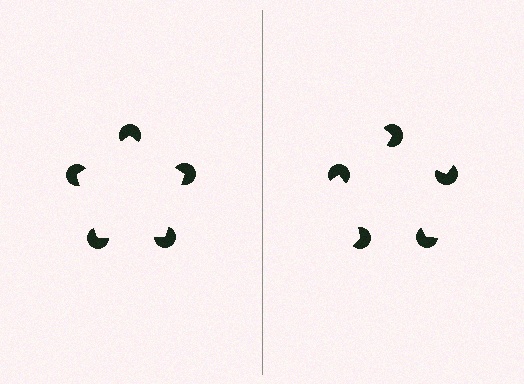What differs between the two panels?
The pac-man discs are positioned identically on both sides; only the wedge orientations differ. On the left they align to a pentagon; on the right they are misaligned.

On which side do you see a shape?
An illusory pentagon appears on the left side. On the right side the wedge cuts are rotated, so no coherent shape forms.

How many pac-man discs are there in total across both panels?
10 — 5 on each side.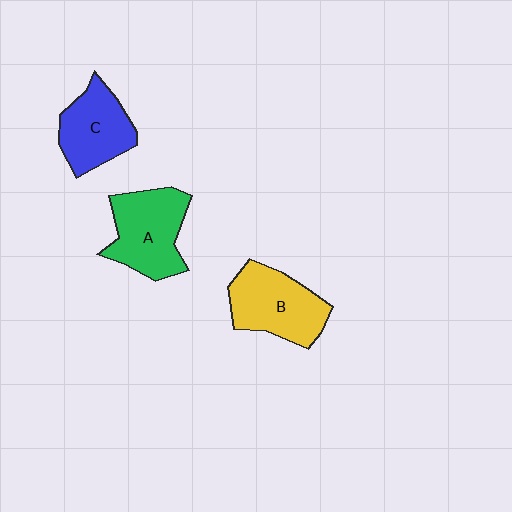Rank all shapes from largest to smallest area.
From largest to smallest: A (green), B (yellow), C (blue).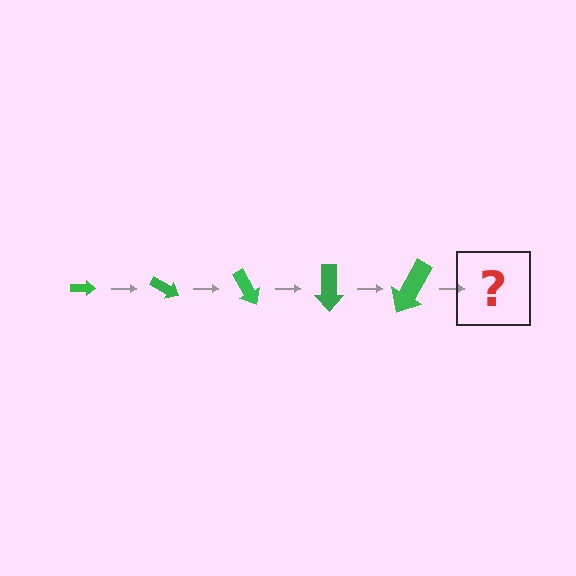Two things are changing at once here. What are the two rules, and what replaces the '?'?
The two rules are that the arrow grows larger each step and it rotates 30 degrees each step. The '?' should be an arrow, larger than the previous one and rotated 150 degrees from the start.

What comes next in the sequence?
The next element should be an arrow, larger than the previous one and rotated 150 degrees from the start.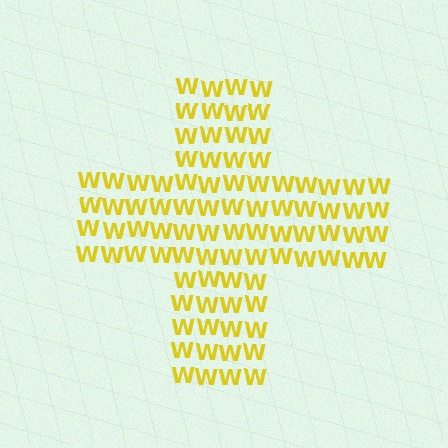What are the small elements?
The small elements are letter W's.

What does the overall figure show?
The overall figure shows a cross.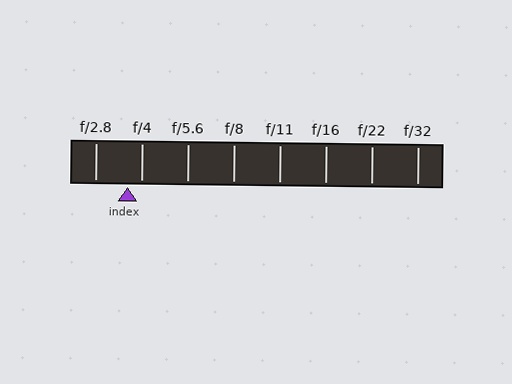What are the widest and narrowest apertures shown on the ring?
The widest aperture shown is f/2.8 and the narrowest is f/32.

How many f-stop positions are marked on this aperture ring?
There are 8 f-stop positions marked.